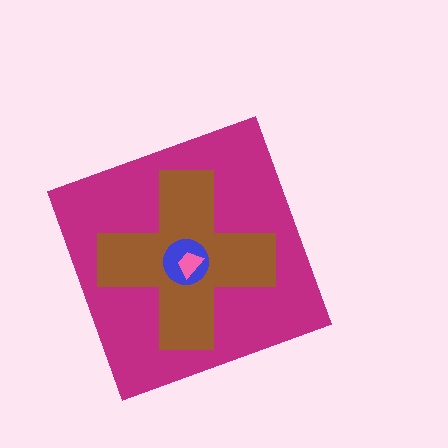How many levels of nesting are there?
4.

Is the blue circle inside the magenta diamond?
Yes.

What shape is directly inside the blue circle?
The pink trapezoid.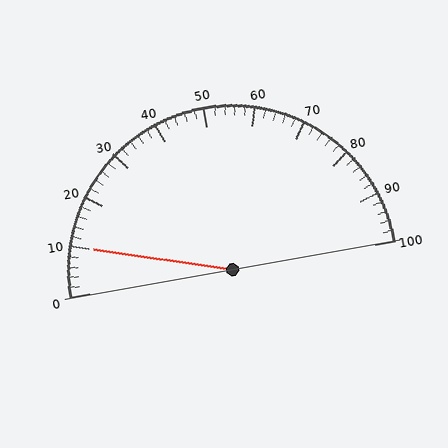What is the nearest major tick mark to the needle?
The nearest major tick mark is 10.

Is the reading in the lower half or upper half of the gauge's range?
The reading is in the lower half of the range (0 to 100).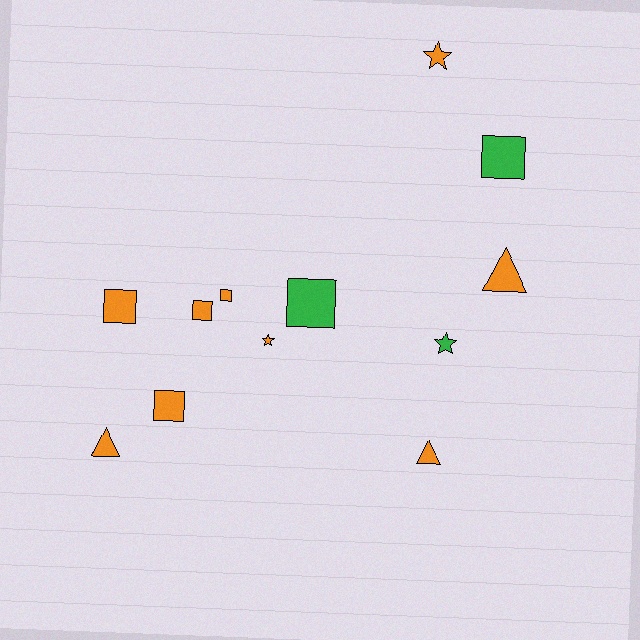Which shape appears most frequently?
Square, with 6 objects.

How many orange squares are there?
There are 4 orange squares.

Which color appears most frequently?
Orange, with 9 objects.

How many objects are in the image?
There are 12 objects.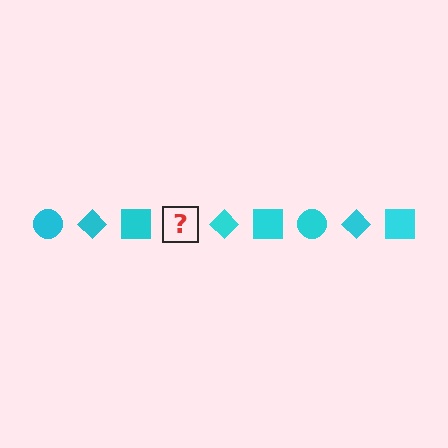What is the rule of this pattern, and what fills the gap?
The rule is that the pattern cycles through circle, diamond, square shapes in cyan. The gap should be filled with a cyan circle.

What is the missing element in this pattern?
The missing element is a cyan circle.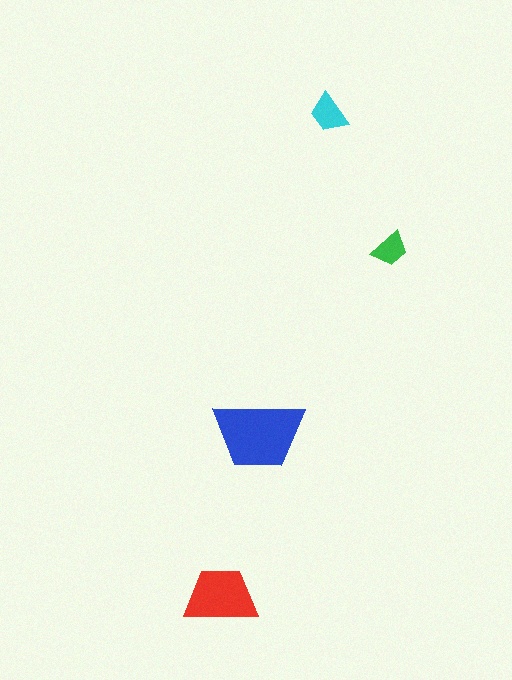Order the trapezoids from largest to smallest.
the blue one, the red one, the cyan one, the green one.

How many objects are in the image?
There are 4 objects in the image.